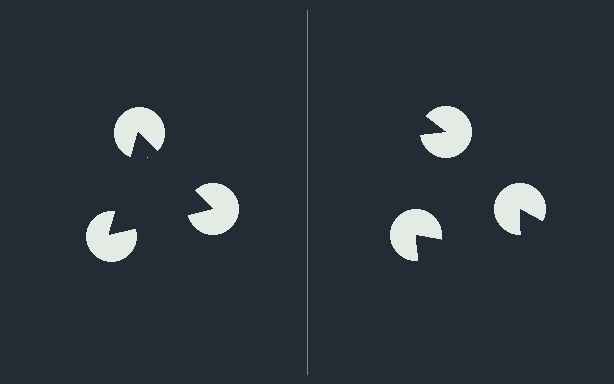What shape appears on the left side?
An illusory triangle.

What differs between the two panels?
The pac-man discs are positioned identically on both sides; only the wedge orientations differ. On the left they align to a triangle; on the right they are misaligned.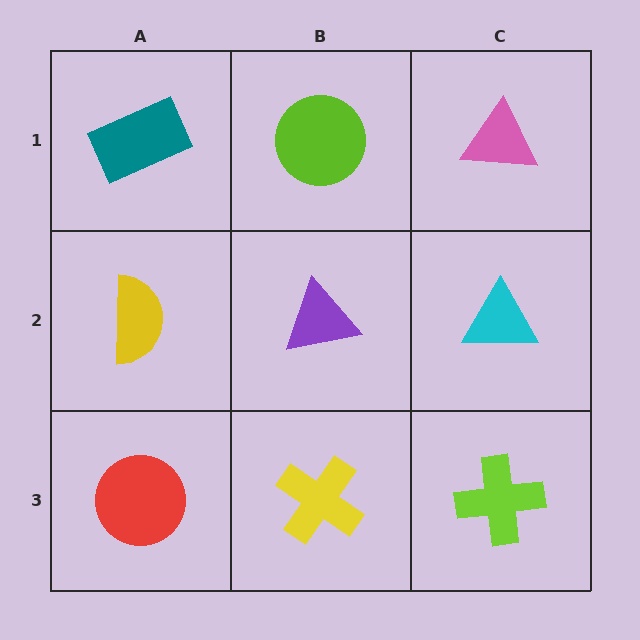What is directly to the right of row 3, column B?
A lime cross.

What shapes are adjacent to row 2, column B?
A lime circle (row 1, column B), a yellow cross (row 3, column B), a yellow semicircle (row 2, column A), a cyan triangle (row 2, column C).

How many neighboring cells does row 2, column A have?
3.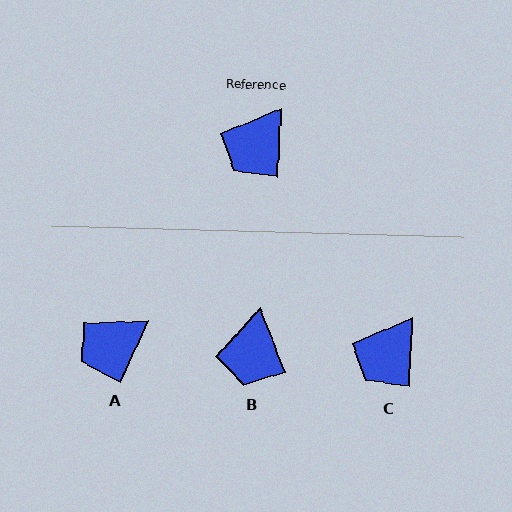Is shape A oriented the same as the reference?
No, it is off by about 21 degrees.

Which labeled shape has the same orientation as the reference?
C.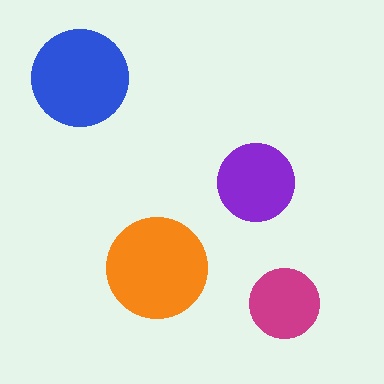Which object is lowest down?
The magenta circle is bottommost.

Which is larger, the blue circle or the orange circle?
The orange one.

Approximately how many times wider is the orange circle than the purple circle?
About 1.5 times wider.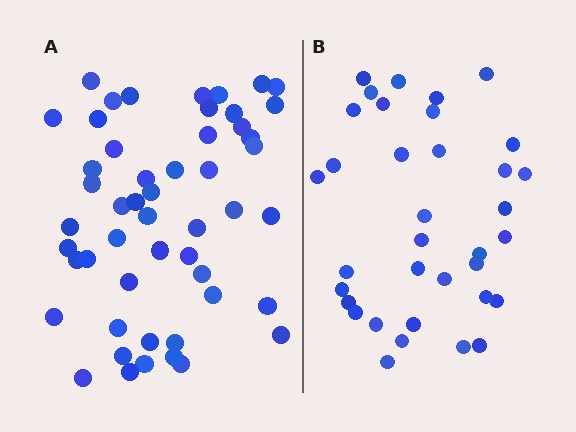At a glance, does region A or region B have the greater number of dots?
Region A (the left region) has more dots.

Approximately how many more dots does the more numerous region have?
Region A has approximately 15 more dots than region B.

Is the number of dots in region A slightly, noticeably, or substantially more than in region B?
Region A has substantially more. The ratio is roughly 1.5 to 1.